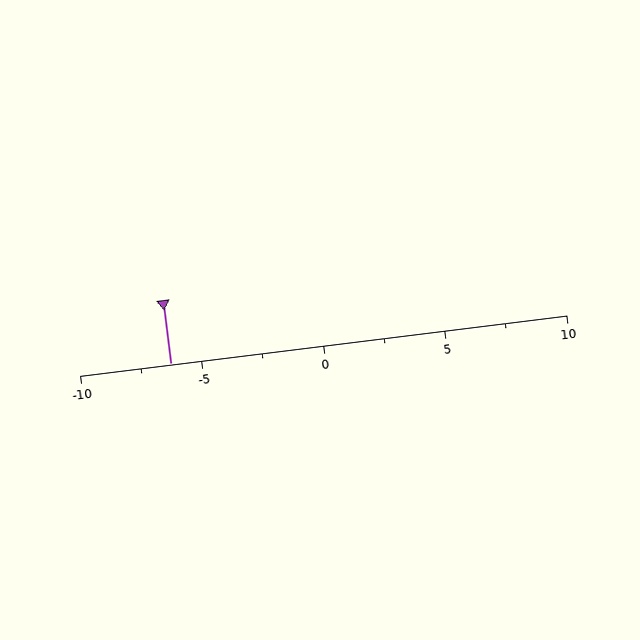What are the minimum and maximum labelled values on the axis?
The axis runs from -10 to 10.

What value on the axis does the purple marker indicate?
The marker indicates approximately -6.2.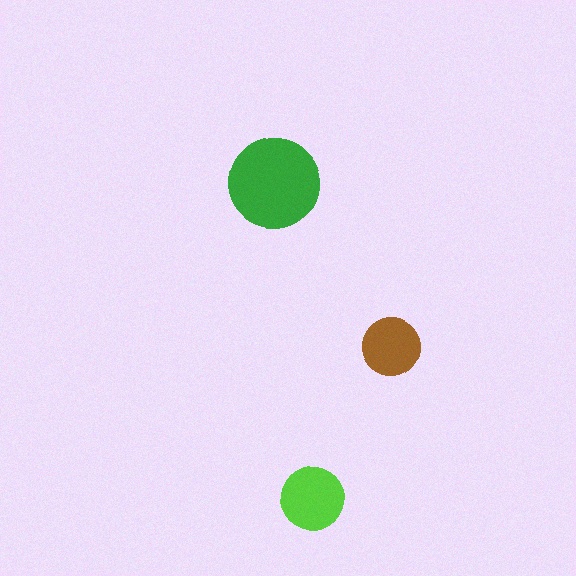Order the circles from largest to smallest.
the green one, the lime one, the brown one.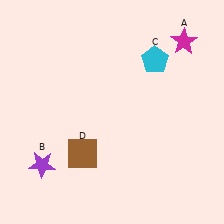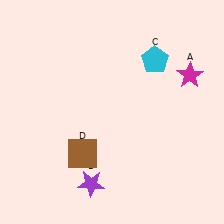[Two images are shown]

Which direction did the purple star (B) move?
The purple star (B) moved right.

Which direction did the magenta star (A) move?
The magenta star (A) moved down.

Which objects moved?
The objects that moved are: the magenta star (A), the purple star (B).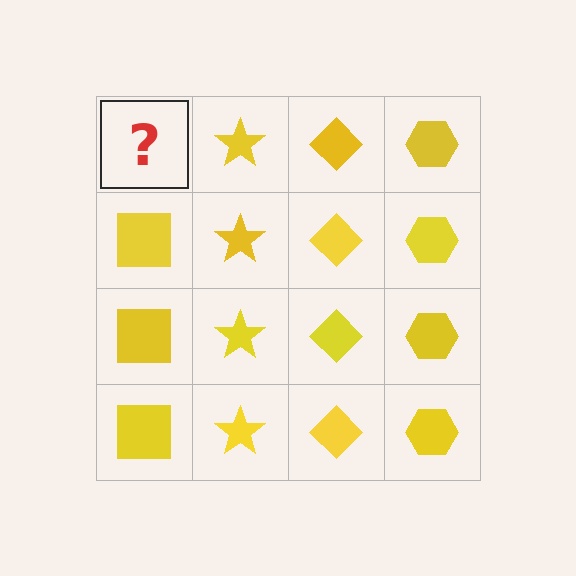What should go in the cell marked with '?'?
The missing cell should contain a yellow square.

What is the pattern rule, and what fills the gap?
The rule is that each column has a consistent shape. The gap should be filled with a yellow square.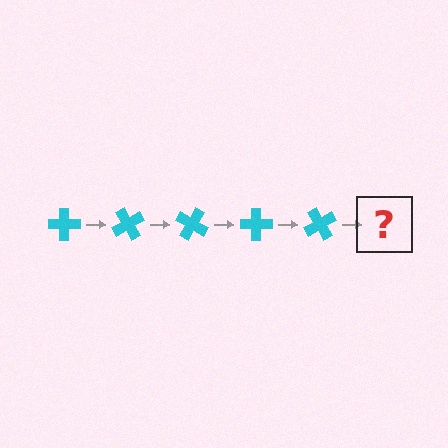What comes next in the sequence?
The next element should be a cyan cross rotated 300 degrees.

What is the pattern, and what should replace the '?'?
The pattern is that the cross rotates 60 degrees each step. The '?' should be a cyan cross rotated 300 degrees.